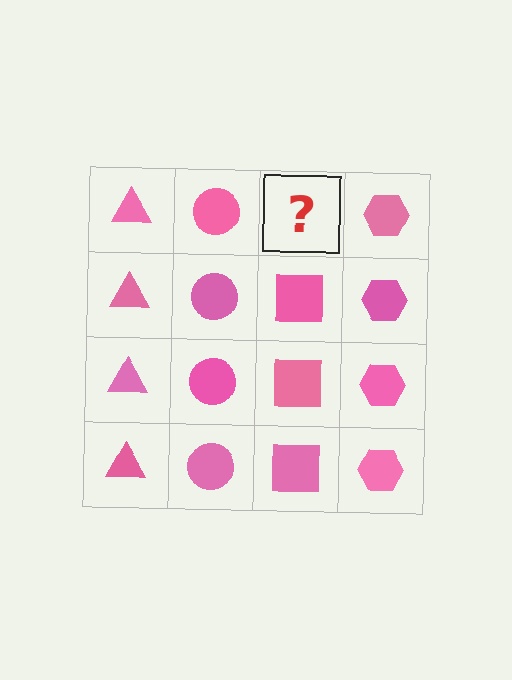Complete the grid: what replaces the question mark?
The question mark should be replaced with a pink square.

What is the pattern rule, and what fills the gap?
The rule is that each column has a consistent shape. The gap should be filled with a pink square.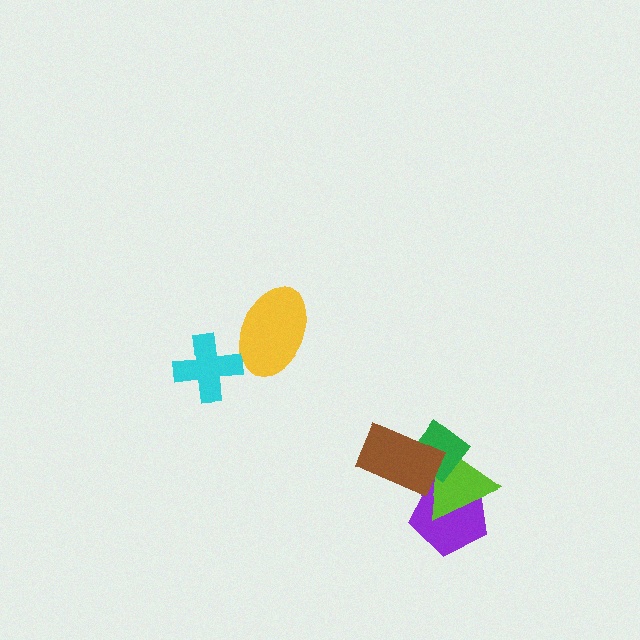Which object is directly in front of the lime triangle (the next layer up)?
The green diamond is directly in front of the lime triangle.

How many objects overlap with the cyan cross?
0 objects overlap with the cyan cross.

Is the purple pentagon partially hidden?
Yes, it is partially covered by another shape.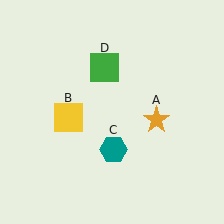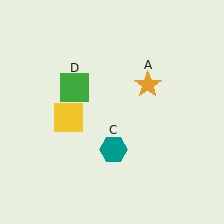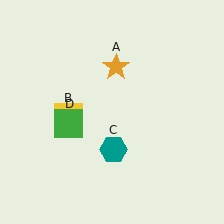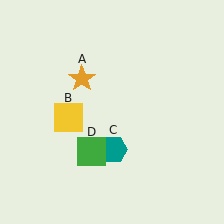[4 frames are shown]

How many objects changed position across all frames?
2 objects changed position: orange star (object A), green square (object D).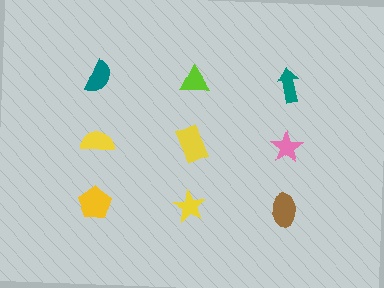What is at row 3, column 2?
A yellow star.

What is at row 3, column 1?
A yellow pentagon.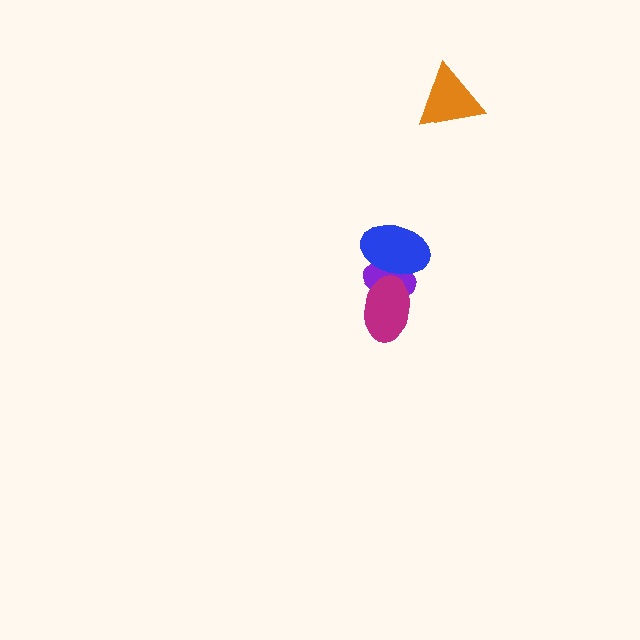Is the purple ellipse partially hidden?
Yes, it is partially covered by another shape.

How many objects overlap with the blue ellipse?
2 objects overlap with the blue ellipse.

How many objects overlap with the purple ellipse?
2 objects overlap with the purple ellipse.